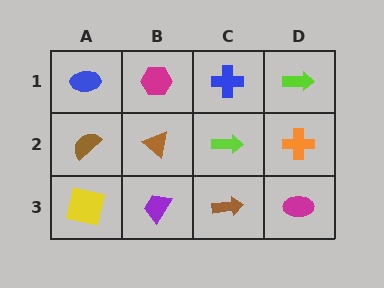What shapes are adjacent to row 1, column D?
An orange cross (row 2, column D), a blue cross (row 1, column C).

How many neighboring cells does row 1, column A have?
2.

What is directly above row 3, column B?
A brown triangle.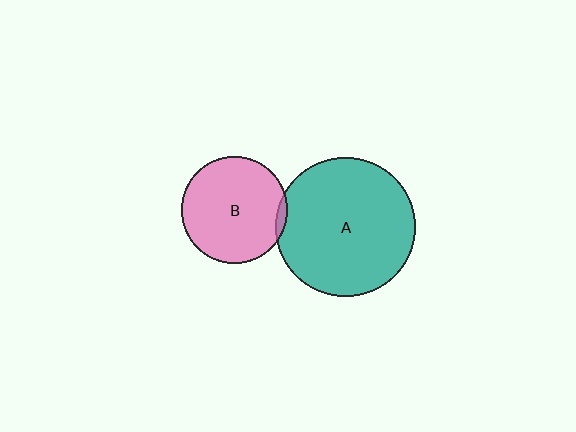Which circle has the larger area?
Circle A (teal).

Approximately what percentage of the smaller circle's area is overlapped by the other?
Approximately 5%.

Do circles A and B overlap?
Yes.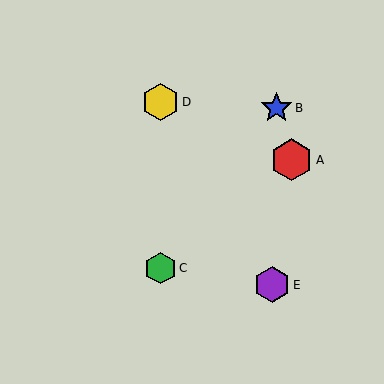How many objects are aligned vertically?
2 objects (C, D) are aligned vertically.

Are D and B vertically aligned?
No, D is at x≈160 and B is at x≈276.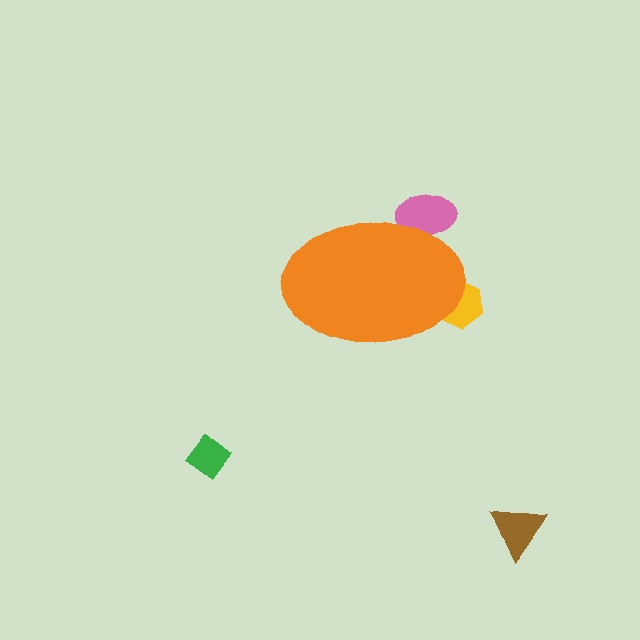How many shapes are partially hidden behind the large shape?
2 shapes are partially hidden.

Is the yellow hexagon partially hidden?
Yes, the yellow hexagon is partially hidden behind the orange ellipse.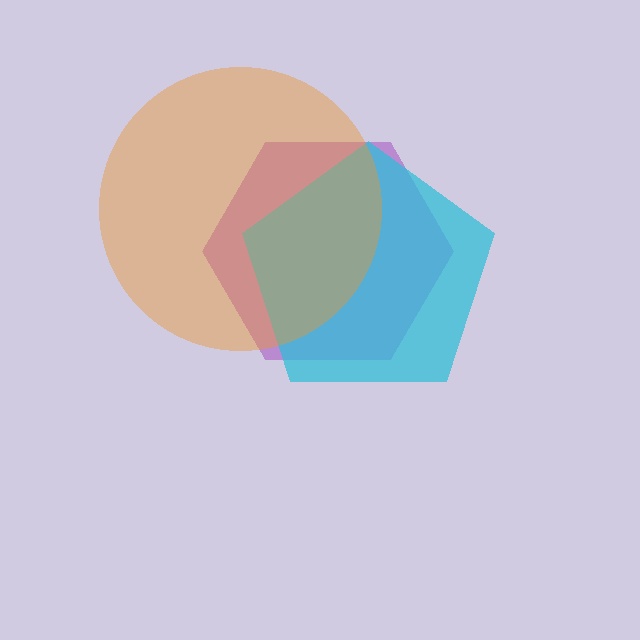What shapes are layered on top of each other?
The layered shapes are: a purple hexagon, a cyan pentagon, an orange circle.